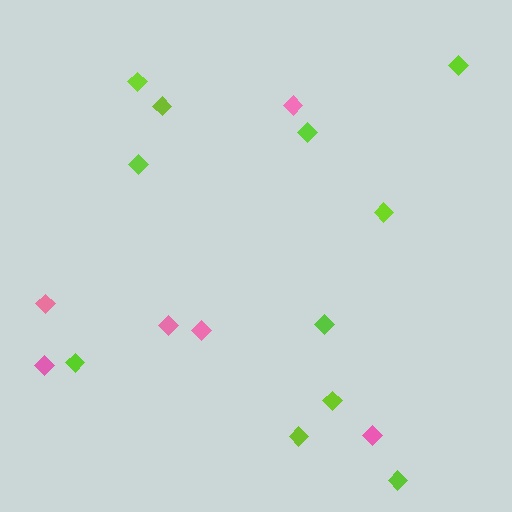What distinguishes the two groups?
There are 2 groups: one group of pink diamonds (6) and one group of lime diamonds (11).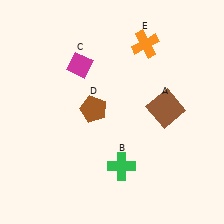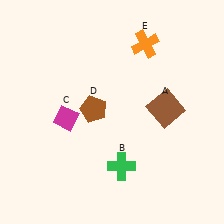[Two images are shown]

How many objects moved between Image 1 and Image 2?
1 object moved between the two images.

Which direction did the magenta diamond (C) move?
The magenta diamond (C) moved down.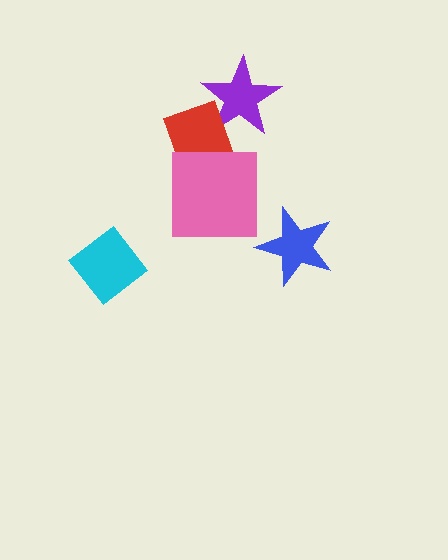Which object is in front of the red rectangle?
The pink square is in front of the red rectangle.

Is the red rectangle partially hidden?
Yes, it is partially covered by another shape.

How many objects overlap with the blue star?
0 objects overlap with the blue star.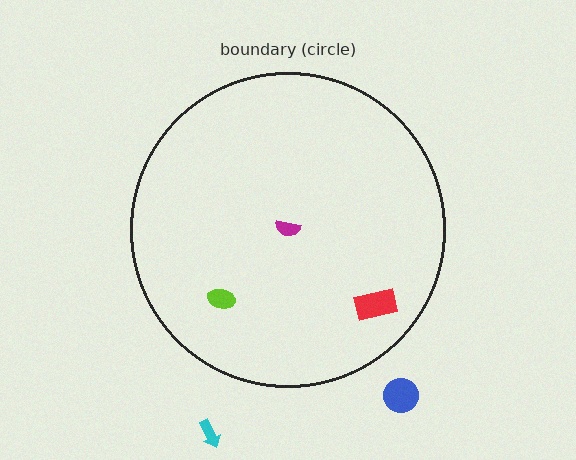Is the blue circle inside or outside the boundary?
Outside.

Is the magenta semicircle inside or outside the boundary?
Inside.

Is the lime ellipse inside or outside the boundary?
Inside.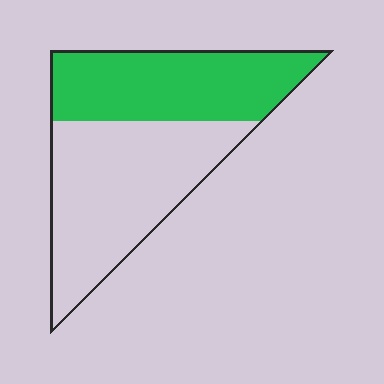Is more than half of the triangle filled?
No.